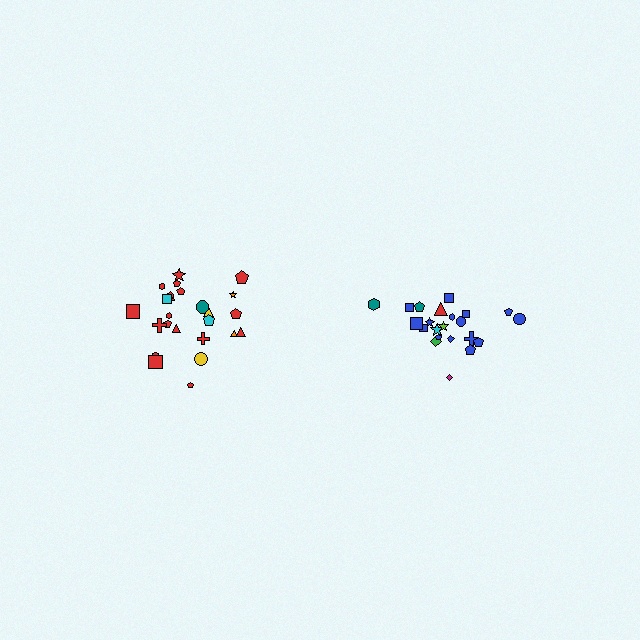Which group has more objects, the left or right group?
The left group.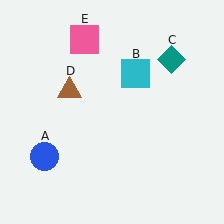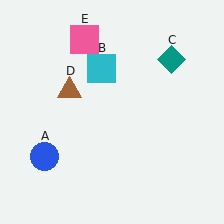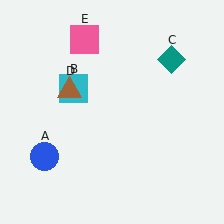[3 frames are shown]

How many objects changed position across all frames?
1 object changed position: cyan square (object B).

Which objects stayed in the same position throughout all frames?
Blue circle (object A) and teal diamond (object C) and brown triangle (object D) and pink square (object E) remained stationary.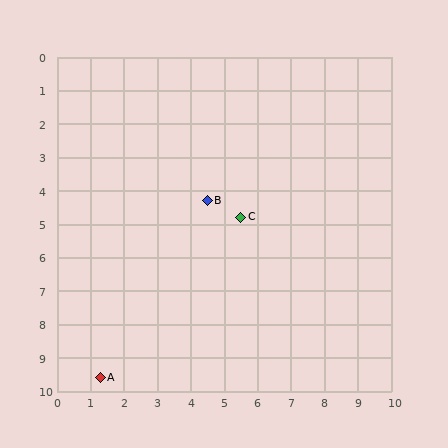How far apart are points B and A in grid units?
Points B and A are about 6.2 grid units apart.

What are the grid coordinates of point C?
Point C is at approximately (5.5, 4.8).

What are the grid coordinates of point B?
Point B is at approximately (4.5, 4.3).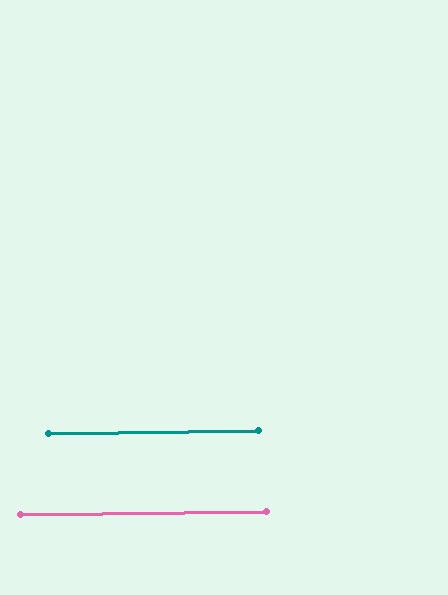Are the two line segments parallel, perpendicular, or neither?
Parallel — their directions differ by only 0.2°.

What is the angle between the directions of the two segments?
Approximately 0 degrees.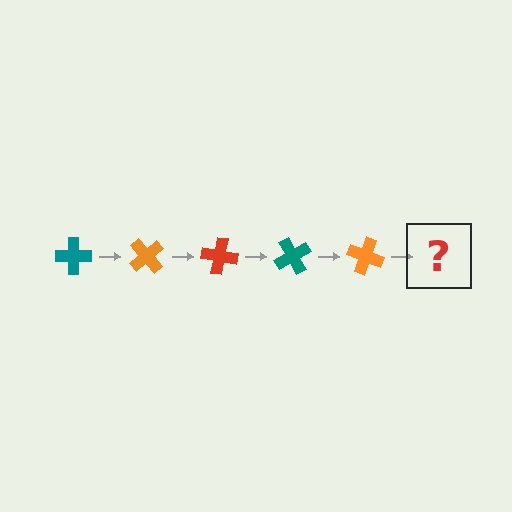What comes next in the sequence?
The next element should be a red cross, rotated 250 degrees from the start.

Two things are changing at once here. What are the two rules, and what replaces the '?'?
The two rules are that it rotates 50 degrees each step and the color cycles through teal, orange, and red. The '?' should be a red cross, rotated 250 degrees from the start.